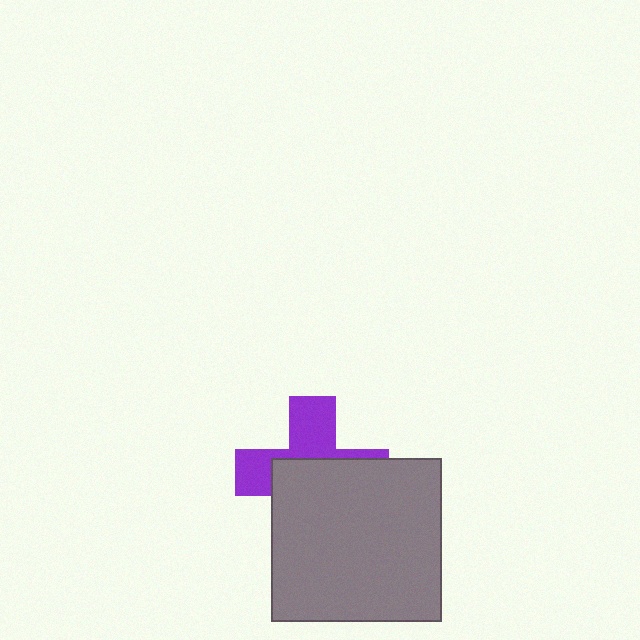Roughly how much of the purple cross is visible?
A small part of it is visible (roughly 42%).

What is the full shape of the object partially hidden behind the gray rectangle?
The partially hidden object is a purple cross.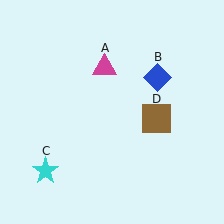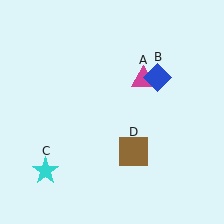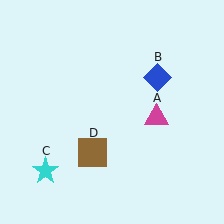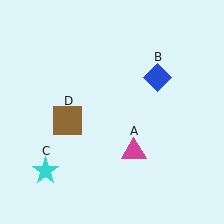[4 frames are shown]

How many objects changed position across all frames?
2 objects changed position: magenta triangle (object A), brown square (object D).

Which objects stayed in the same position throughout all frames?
Blue diamond (object B) and cyan star (object C) remained stationary.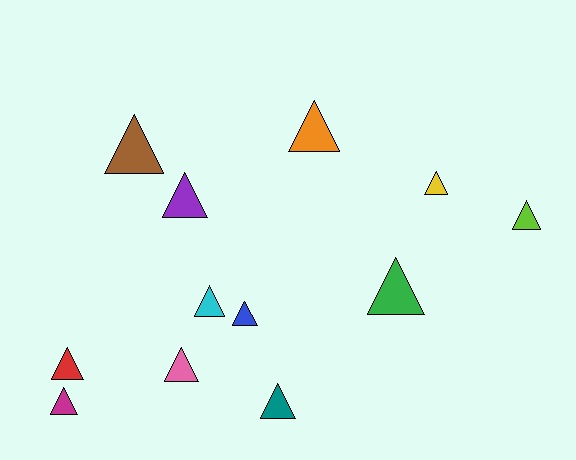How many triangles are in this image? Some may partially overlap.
There are 12 triangles.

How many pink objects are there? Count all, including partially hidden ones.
There is 1 pink object.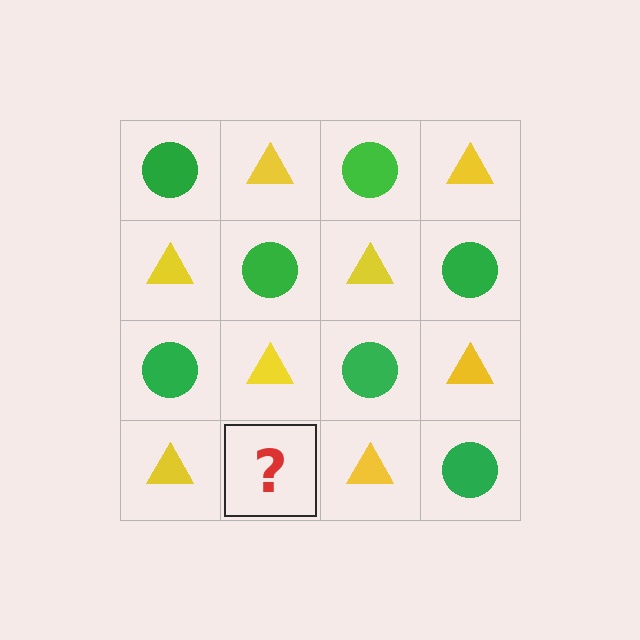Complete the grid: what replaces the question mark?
The question mark should be replaced with a green circle.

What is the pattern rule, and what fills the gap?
The rule is that it alternates green circle and yellow triangle in a checkerboard pattern. The gap should be filled with a green circle.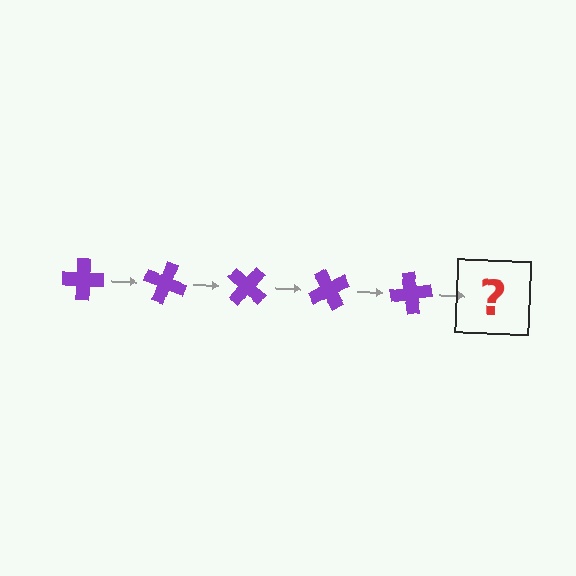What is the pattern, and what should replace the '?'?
The pattern is that the cross rotates 20 degrees each step. The '?' should be a purple cross rotated 100 degrees.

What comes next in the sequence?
The next element should be a purple cross rotated 100 degrees.